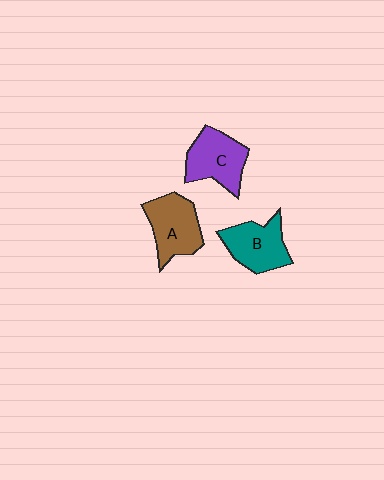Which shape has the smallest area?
Shape B (teal).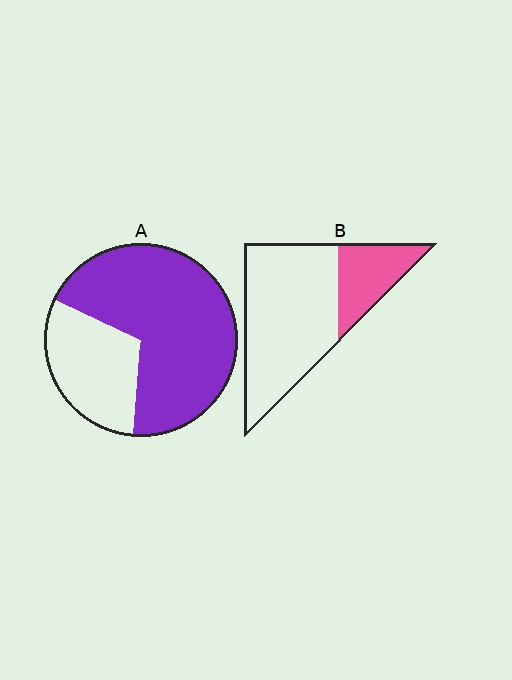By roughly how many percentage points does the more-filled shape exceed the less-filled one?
By roughly 45 percentage points (A over B).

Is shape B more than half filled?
No.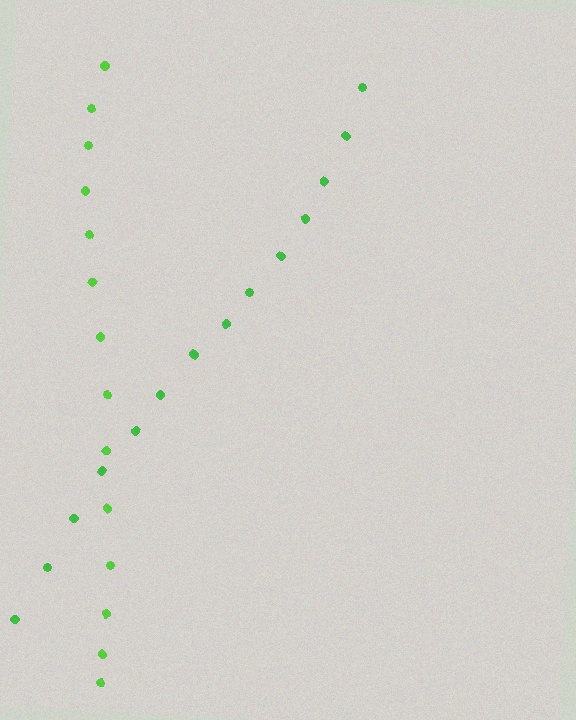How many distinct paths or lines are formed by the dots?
There are 2 distinct paths.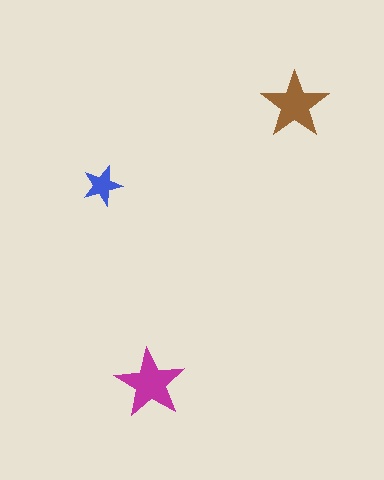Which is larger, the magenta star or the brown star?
The magenta one.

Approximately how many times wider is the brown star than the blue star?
About 1.5 times wider.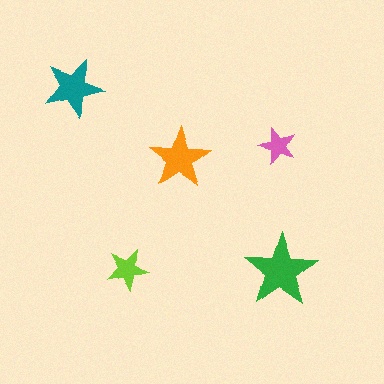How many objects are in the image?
There are 5 objects in the image.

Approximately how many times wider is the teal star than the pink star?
About 1.5 times wider.